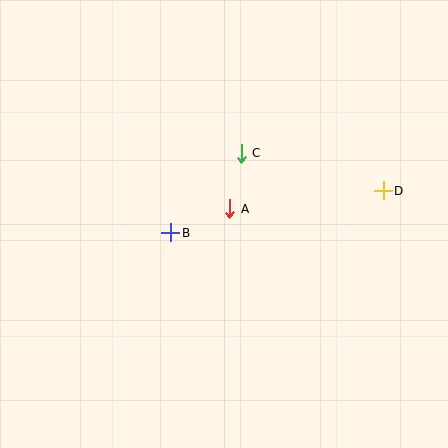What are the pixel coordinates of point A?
Point A is at (230, 209).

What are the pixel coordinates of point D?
Point D is at (383, 191).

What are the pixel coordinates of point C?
Point C is at (241, 153).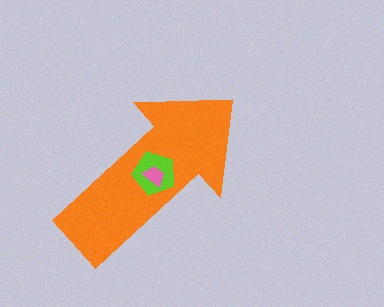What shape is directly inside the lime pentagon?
The pink trapezoid.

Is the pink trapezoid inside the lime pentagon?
Yes.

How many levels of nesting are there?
3.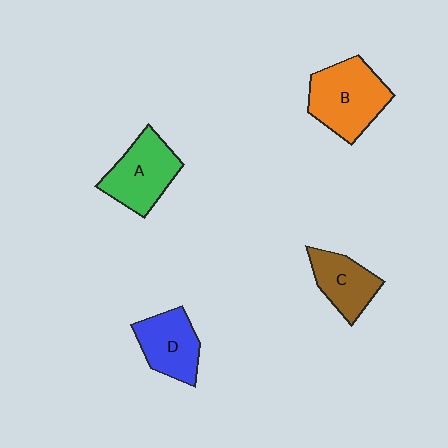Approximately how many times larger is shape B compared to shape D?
Approximately 1.3 times.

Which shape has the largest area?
Shape B (orange).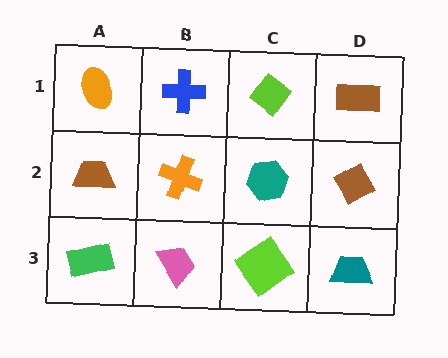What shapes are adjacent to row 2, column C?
A lime diamond (row 1, column C), a lime diamond (row 3, column C), an orange cross (row 2, column B), a brown diamond (row 2, column D).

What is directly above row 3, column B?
An orange cross.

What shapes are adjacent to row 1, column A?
A brown trapezoid (row 2, column A), a blue cross (row 1, column B).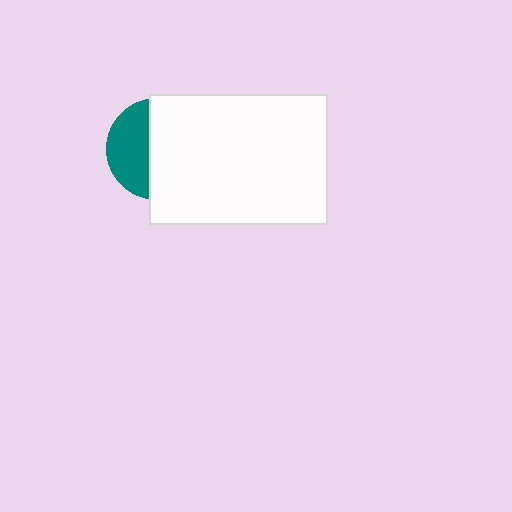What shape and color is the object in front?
The object in front is a white rectangle.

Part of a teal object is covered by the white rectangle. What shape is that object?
It is a circle.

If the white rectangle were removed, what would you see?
You would see the complete teal circle.